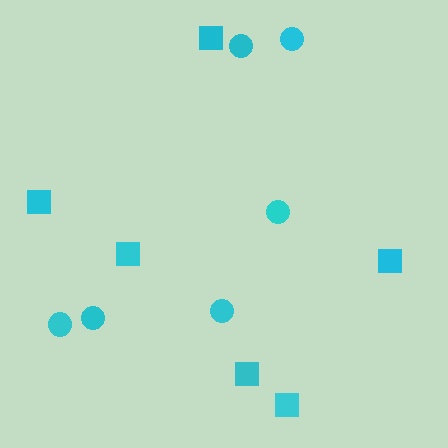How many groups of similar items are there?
There are 2 groups: one group of squares (6) and one group of circles (6).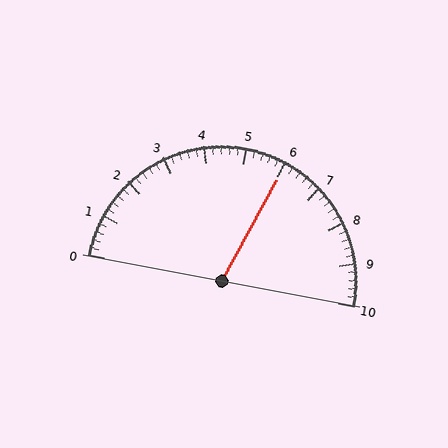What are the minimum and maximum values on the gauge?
The gauge ranges from 0 to 10.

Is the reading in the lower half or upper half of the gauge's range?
The reading is in the upper half of the range (0 to 10).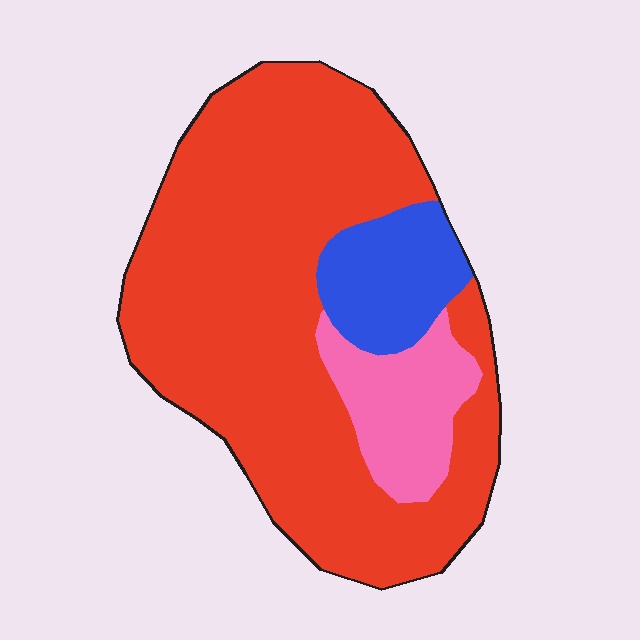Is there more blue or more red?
Red.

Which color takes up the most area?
Red, at roughly 75%.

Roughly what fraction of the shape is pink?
Pink takes up about one eighth (1/8) of the shape.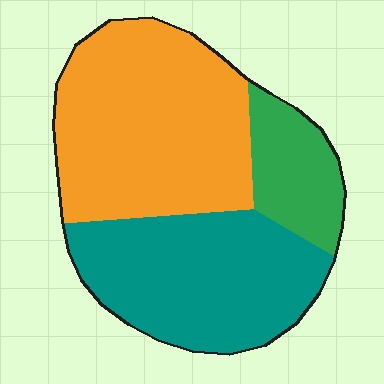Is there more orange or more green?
Orange.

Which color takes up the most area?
Orange, at roughly 45%.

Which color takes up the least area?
Green, at roughly 15%.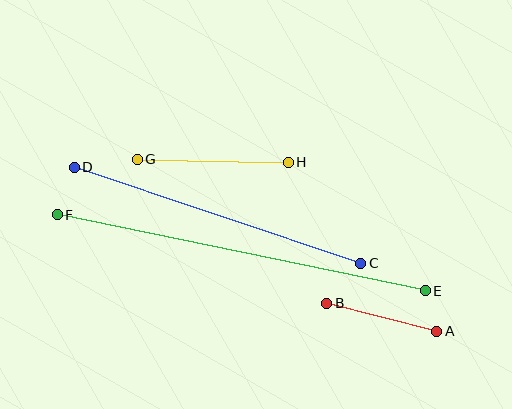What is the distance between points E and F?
The distance is approximately 376 pixels.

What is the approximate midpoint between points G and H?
The midpoint is at approximately (213, 161) pixels.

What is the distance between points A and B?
The distance is approximately 114 pixels.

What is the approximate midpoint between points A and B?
The midpoint is at approximately (382, 317) pixels.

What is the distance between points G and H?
The distance is approximately 151 pixels.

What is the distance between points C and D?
The distance is approximately 302 pixels.